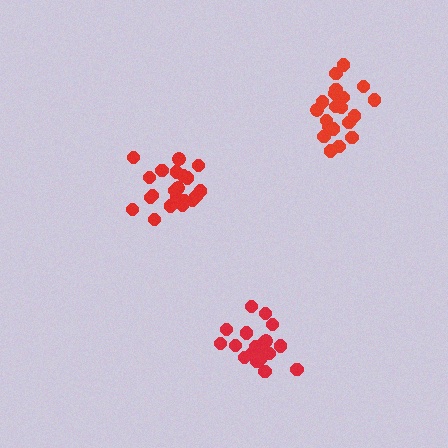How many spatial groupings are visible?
There are 3 spatial groupings.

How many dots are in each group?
Group 1: 20 dots, Group 2: 20 dots, Group 3: 21 dots (61 total).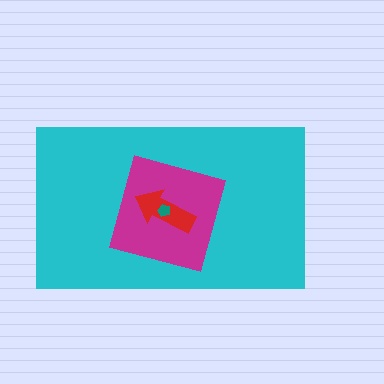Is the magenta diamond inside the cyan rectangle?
Yes.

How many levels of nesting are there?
4.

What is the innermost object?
The teal pentagon.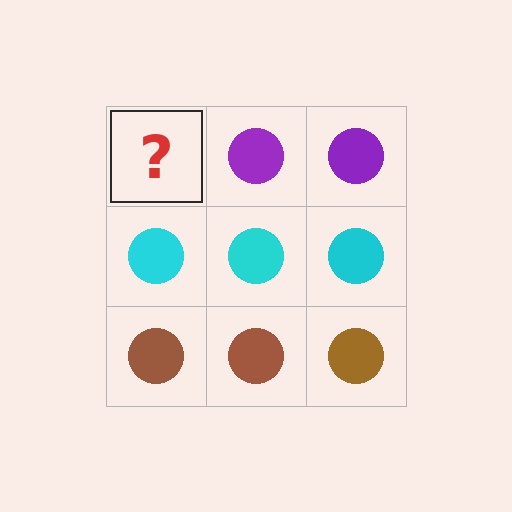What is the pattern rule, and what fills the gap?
The rule is that each row has a consistent color. The gap should be filled with a purple circle.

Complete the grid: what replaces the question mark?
The question mark should be replaced with a purple circle.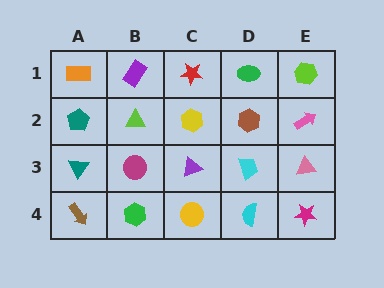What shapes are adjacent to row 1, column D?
A brown hexagon (row 2, column D), a red star (row 1, column C), a lime hexagon (row 1, column E).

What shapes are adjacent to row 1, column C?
A yellow hexagon (row 2, column C), a purple rectangle (row 1, column B), a green ellipse (row 1, column D).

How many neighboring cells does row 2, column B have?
4.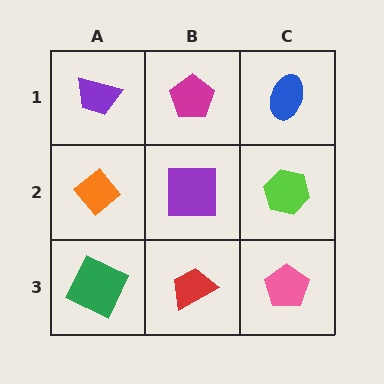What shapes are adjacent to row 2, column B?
A magenta pentagon (row 1, column B), a red trapezoid (row 3, column B), an orange diamond (row 2, column A), a lime hexagon (row 2, column C).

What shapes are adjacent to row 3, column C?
A lime hexagon (row 2, column C), a red trapezoid (row 3, column B).